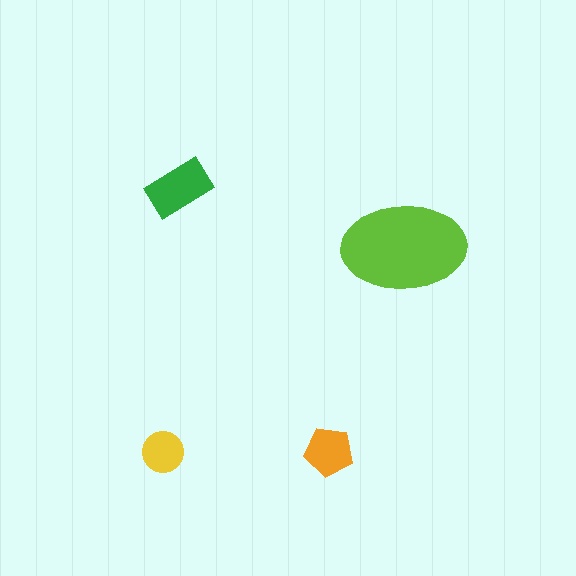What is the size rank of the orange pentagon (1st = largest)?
3rd.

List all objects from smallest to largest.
The yellow circle, the orange pentagon, the green rectangle, the lime ellipse.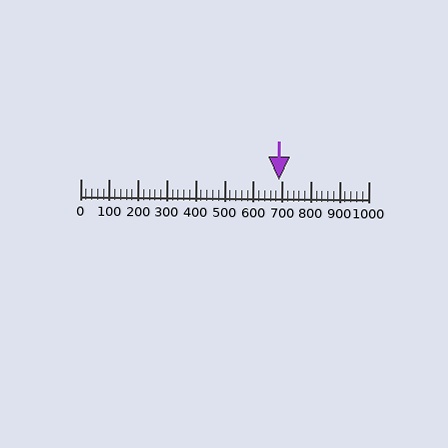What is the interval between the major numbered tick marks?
The major tick marks are spaced 100 units apart.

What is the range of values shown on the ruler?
The ruler shows values from 0 to 1000.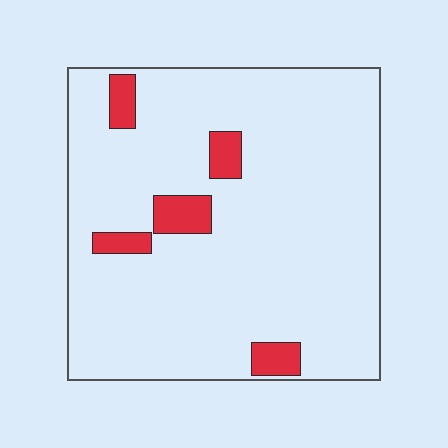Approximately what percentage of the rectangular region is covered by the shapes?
Approximately 10%.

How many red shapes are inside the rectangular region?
5.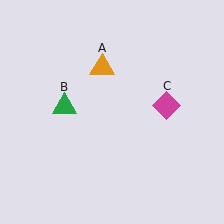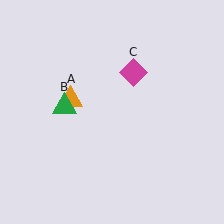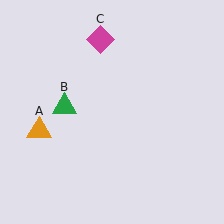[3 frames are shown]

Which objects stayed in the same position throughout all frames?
Green triangle (object B) remained stationary.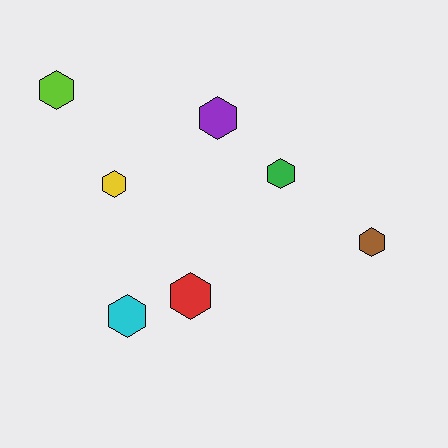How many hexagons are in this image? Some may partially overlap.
There are 7 hexagons.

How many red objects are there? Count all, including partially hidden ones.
There is 1 red object.